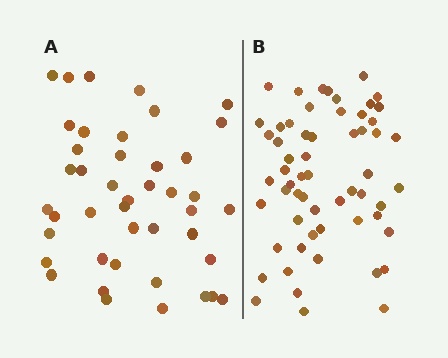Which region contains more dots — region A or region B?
Region B (the right region) has more dots.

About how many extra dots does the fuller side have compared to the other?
Region B has approximately 15 more dots than region A.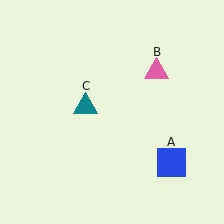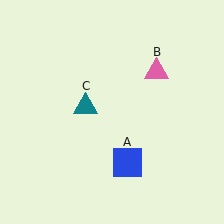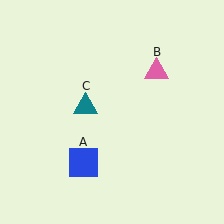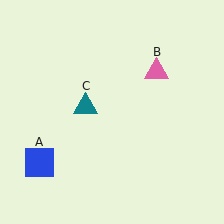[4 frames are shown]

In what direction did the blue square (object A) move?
The blue square (object A) moved left.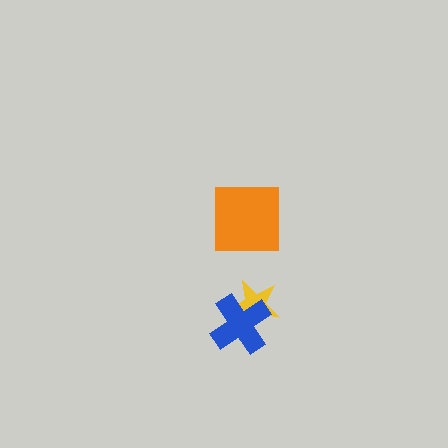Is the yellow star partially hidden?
Yes, it is partially covered by another shape.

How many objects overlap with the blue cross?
1 object overlaps with the blue cross.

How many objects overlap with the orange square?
0 objects overlap with the orange square.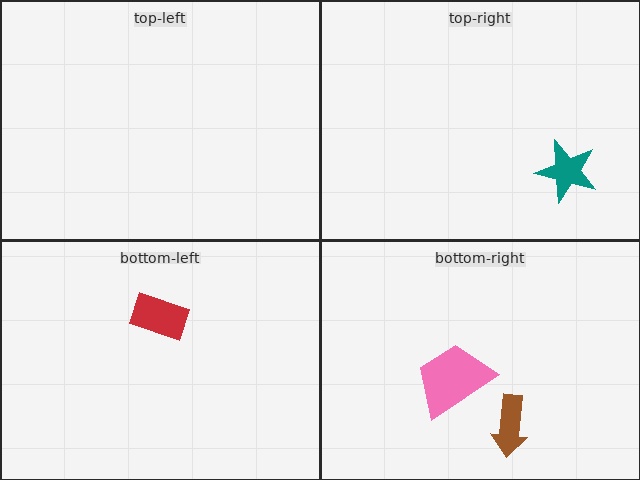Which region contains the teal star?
The top-right region.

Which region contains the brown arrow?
The bottom-right region.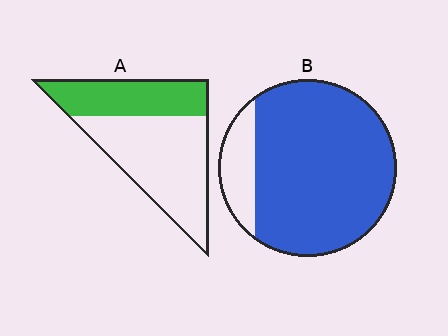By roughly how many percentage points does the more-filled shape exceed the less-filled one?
By roughly 50 percentage points (B over A).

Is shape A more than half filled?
No.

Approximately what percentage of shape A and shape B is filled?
A is approximately 35% and B is approximately 85%.